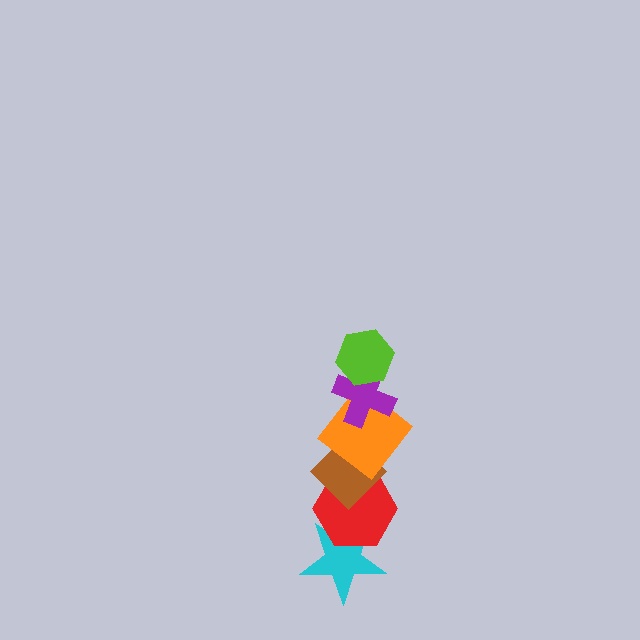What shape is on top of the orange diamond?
The purple cross is on top of the orange diamond.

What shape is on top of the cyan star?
The red hexagon is on top of the cyan star.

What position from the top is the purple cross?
The purple cross is 2nd from the top.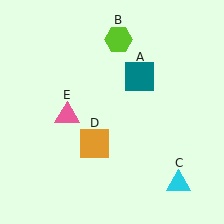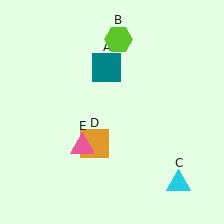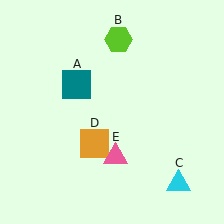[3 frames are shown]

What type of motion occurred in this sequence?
The teal square (object A), pink triangle (object E) rotated counterclockwise around the center of the scene.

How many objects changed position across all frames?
2 objects changed position: teal square (object A), pink triangle (object E).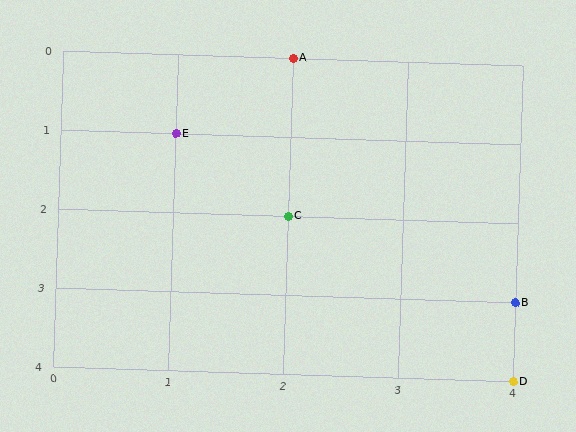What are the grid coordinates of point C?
Point C is at grid coordinates (2, 2).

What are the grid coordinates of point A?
Point A is at grid coordinates (2, 0).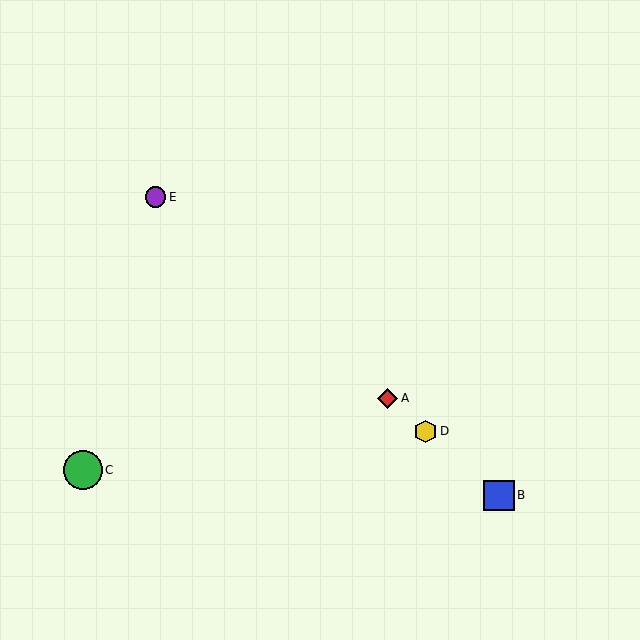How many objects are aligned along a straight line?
4 objects (A, B, D, E) are aligned along a straight line.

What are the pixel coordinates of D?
Object D is at (426, 431).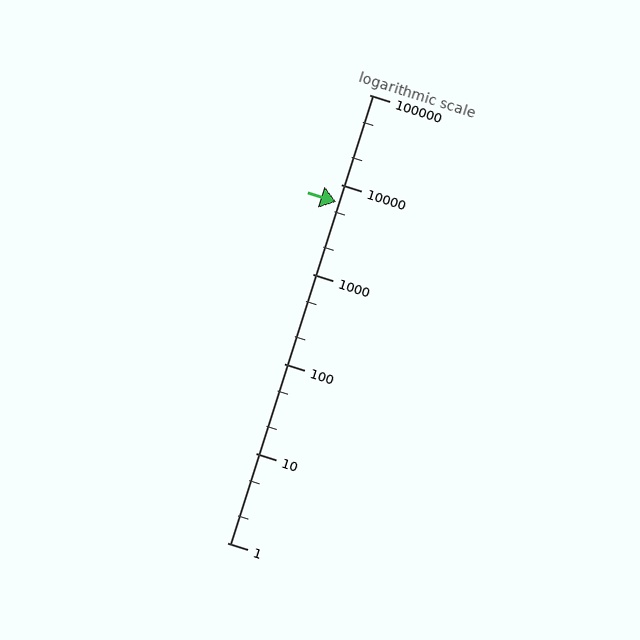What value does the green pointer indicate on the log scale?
The pointer indicates approximately 6400.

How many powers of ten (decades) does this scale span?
The scale spans 5 decades, from 1 to 100000.